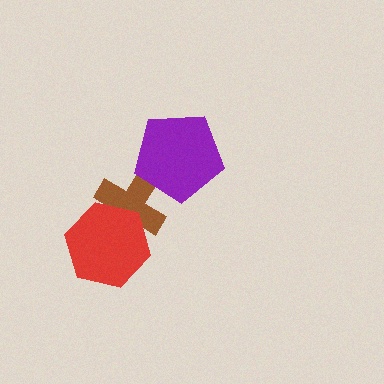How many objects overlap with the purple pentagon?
1 object overlaps with the purple pentagon.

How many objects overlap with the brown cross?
2 objects overlap with the brown cross.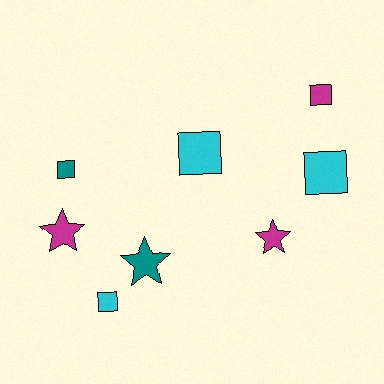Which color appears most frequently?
Magenta, with 3 objects.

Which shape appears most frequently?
Square, with 5 objects.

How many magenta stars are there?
There are 2 magenta stars.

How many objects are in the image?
There are 8 objects.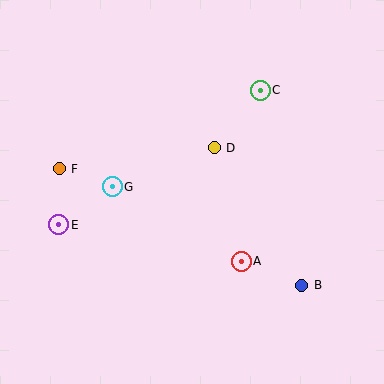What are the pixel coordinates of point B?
Point B is at (302, 285).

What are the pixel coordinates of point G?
Point G is at (112, 187).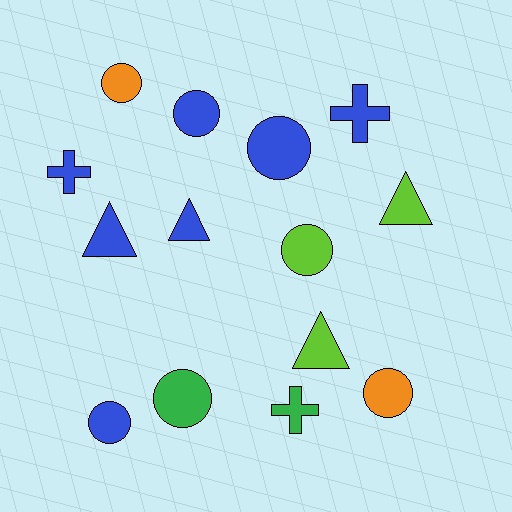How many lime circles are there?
There is 1 lime circle.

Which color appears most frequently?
Blue, with 7 objects.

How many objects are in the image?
There are 14 objects.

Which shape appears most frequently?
Circle, with 7 objects.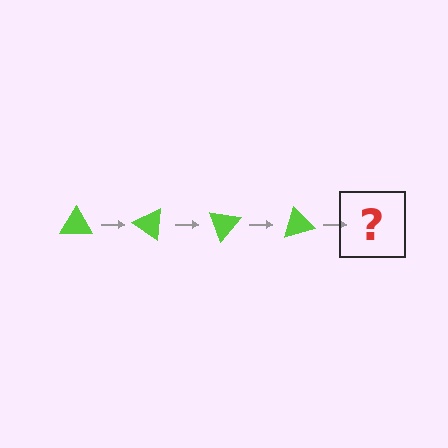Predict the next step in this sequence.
The next step is a lime triangle rotated 140 degrees.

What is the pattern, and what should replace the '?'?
The pattern is that the triangle rotates 35 degrees each step. The '?' should be a lime triangle rotated 140 degrees.